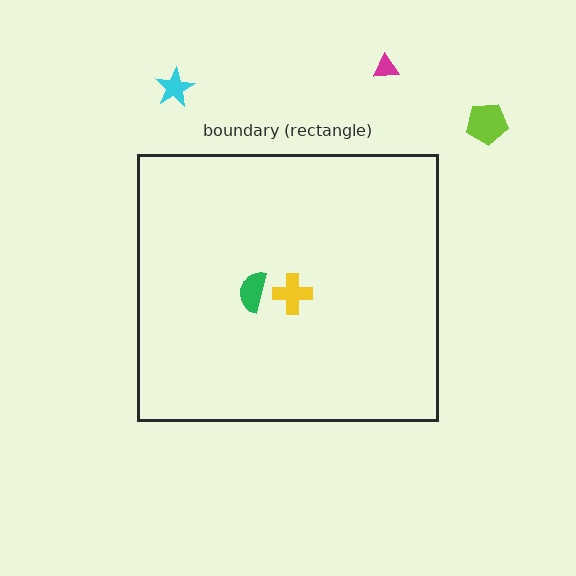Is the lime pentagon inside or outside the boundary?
Outside.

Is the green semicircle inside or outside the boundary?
Inside.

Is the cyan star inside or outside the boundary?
Outside.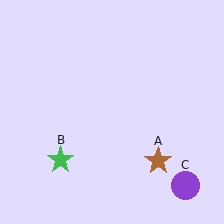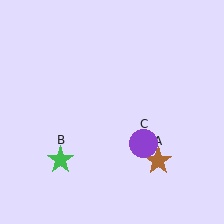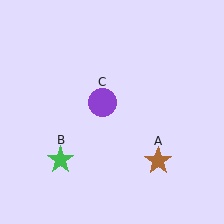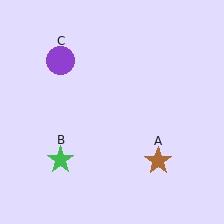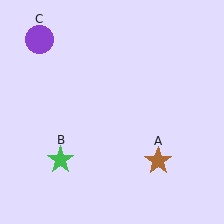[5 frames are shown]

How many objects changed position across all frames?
1 object changed position: purple circle (object C).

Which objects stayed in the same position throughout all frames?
Brown star (object A) and green star (object B) remained stationary.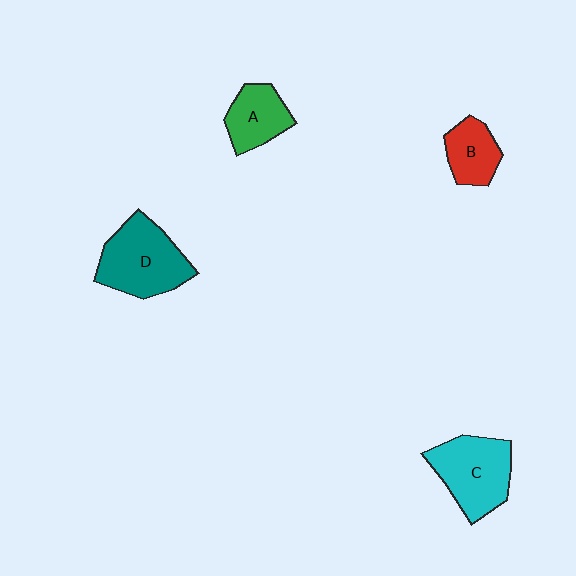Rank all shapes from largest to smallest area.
From largest to smallest: D (teal), C (cyan), A (green), B (red).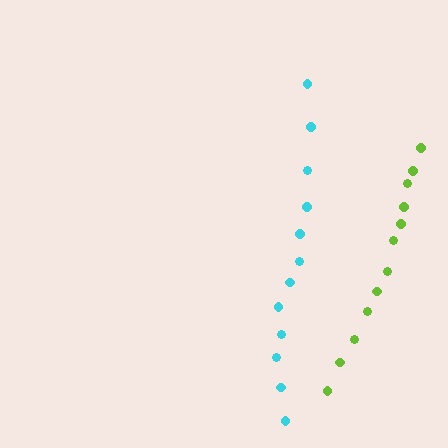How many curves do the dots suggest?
There are 2 distinct paths.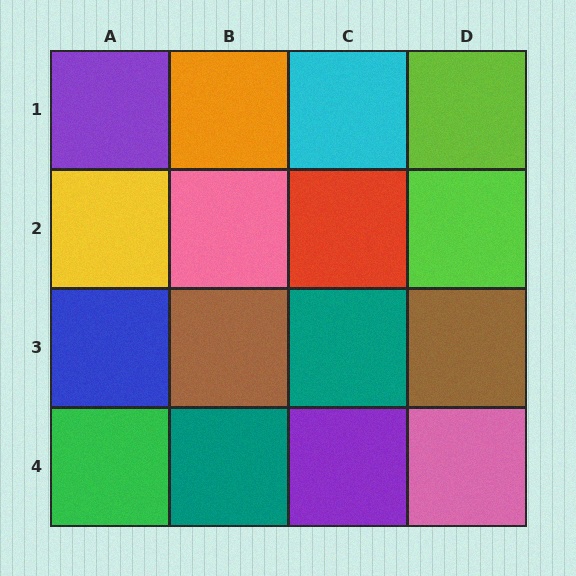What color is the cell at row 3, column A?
Blue.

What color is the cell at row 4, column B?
Teal.